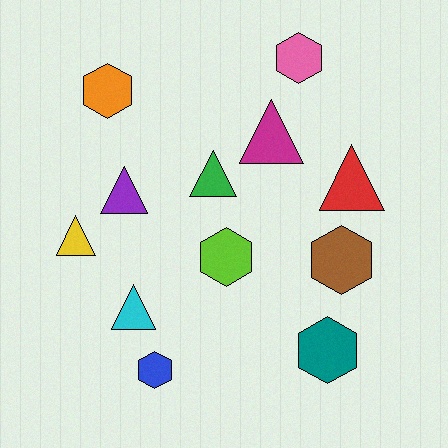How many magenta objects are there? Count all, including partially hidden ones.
There is 1 magenta object.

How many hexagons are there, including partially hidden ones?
There are 6 hexagons.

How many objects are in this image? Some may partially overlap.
There are 12 objects.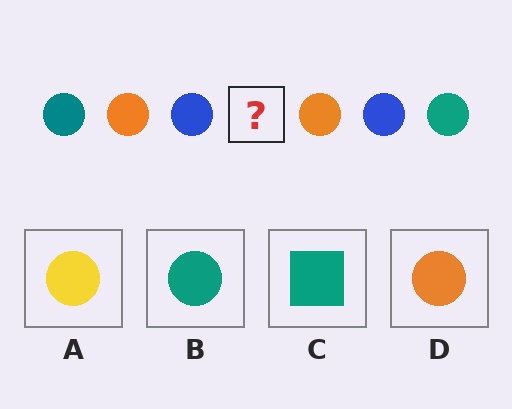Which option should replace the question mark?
Option B.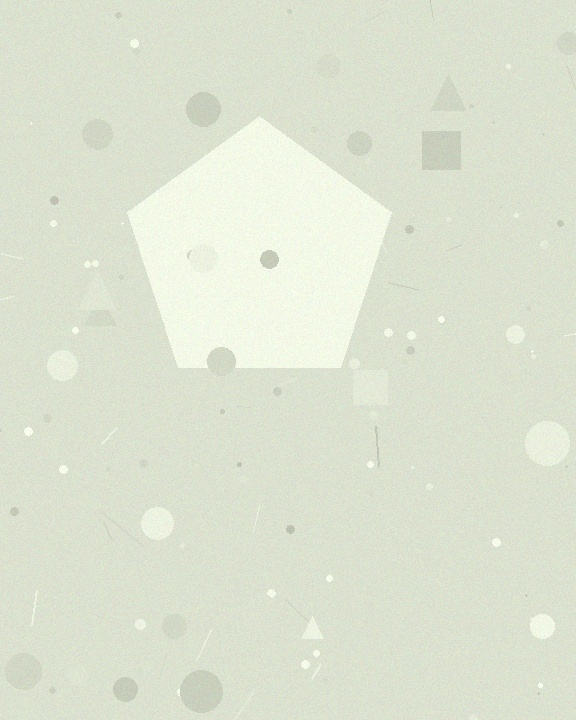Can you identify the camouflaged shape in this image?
The camouflaged shape is a pentagon.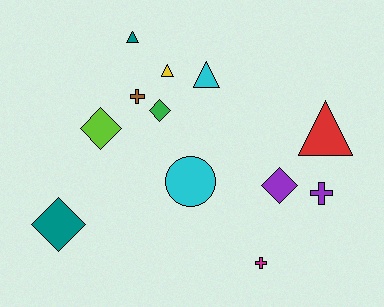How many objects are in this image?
There are 12 objects.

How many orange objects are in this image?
There are no orange objects.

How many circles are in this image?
There is 1 circle.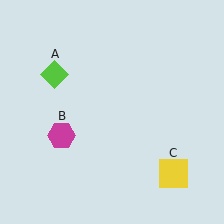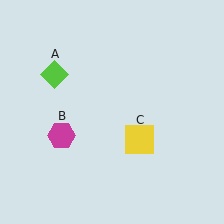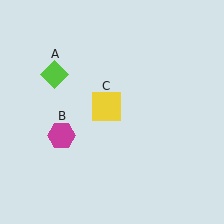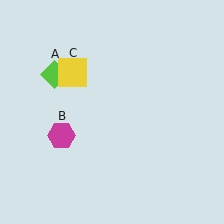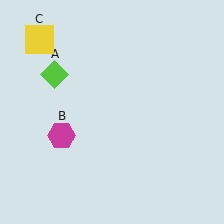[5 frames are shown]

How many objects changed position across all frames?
1 object changed position: yellow square (object C).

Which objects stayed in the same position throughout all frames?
Lime diamond (object A) and magenta hexagon (object B) remained stationary.